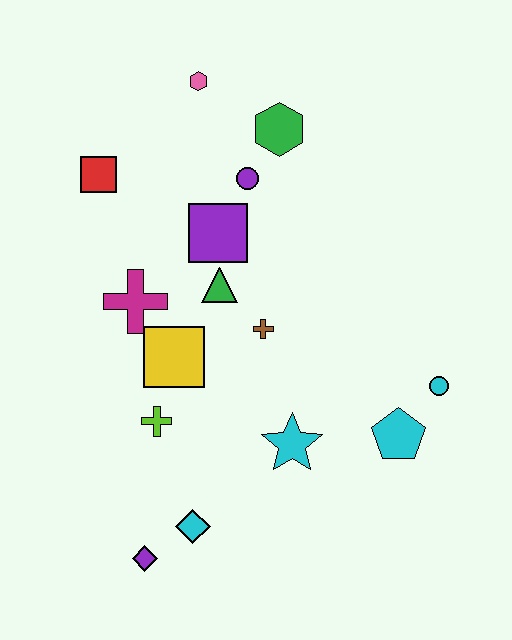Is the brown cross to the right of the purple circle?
Yes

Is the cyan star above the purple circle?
No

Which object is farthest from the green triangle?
The purple diamond is farthest from the green triangle.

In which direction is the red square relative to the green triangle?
The red square is to the left of the green triangle.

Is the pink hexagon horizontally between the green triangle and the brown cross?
No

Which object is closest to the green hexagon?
The purple circle is closest to the green hexagon.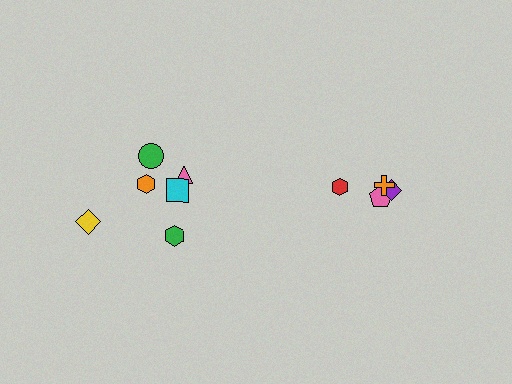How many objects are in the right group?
There are 4 objects.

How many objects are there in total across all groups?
There are 10 objects.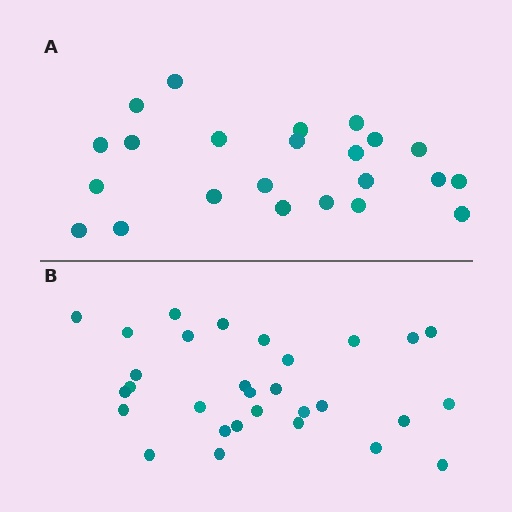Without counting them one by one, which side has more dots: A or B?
Region B (the bottom region) has more dots.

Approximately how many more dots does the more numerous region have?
Region B has roughly 8 or so more dots than region A.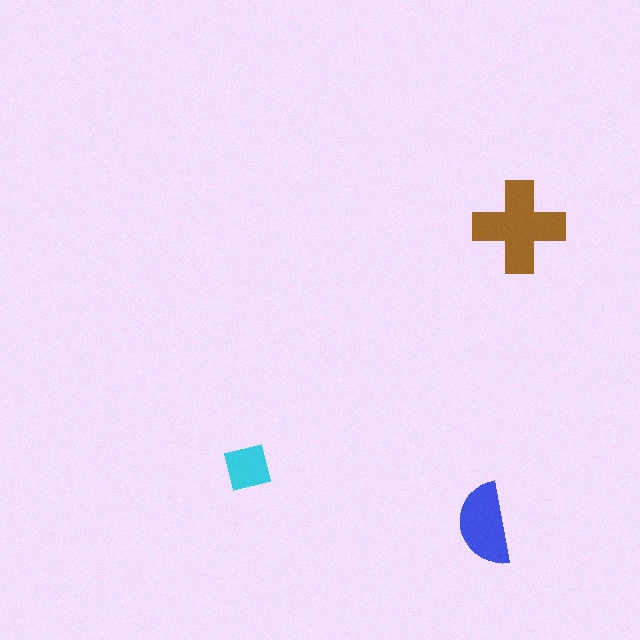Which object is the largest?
The brown cross.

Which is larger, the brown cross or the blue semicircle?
The brown cross.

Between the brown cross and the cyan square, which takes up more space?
The brown cross.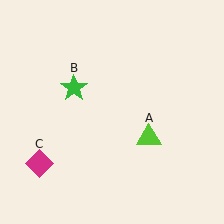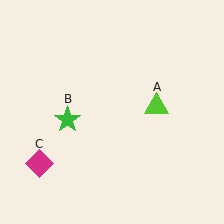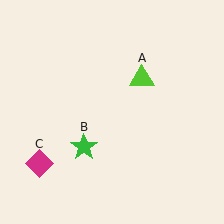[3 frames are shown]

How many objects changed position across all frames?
2 objects changed position: lime triangle (object A), green star (object B).